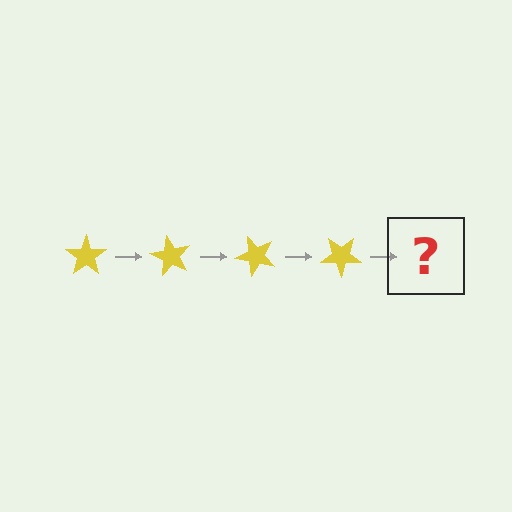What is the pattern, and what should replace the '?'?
The pattern is that the star rotates 60 degrees each step. The '?' should be a yellow star rotated 240 degrees.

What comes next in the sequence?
The next element should be a yellow star rotated 240 degrees.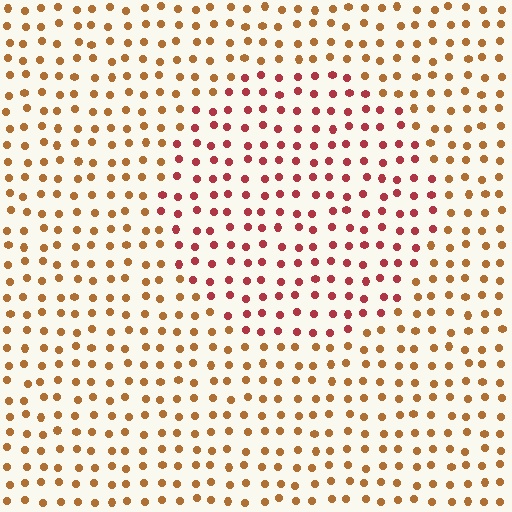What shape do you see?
I see a circle.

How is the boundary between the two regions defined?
The boundary is defined purely by a slight shift in hue (about 36 degrees). Spacing, size, and orientation are identical on both sides.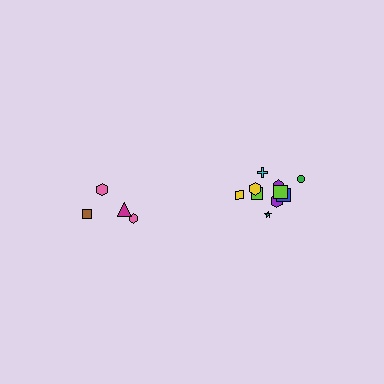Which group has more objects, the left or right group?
The right group.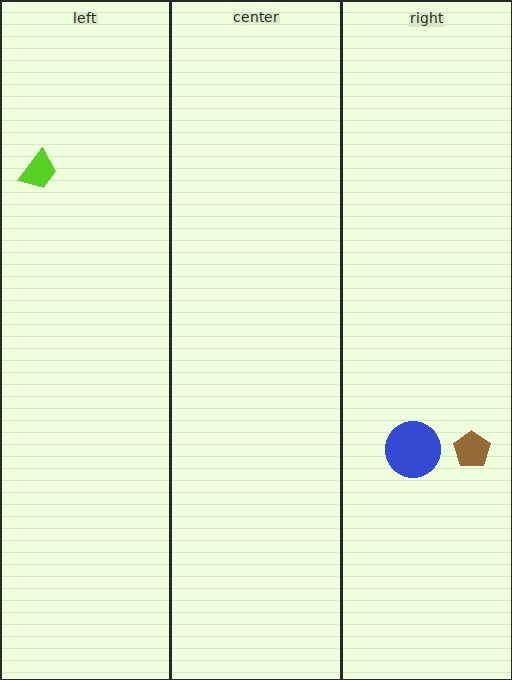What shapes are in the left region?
The lime trapezoid.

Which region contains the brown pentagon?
The right region.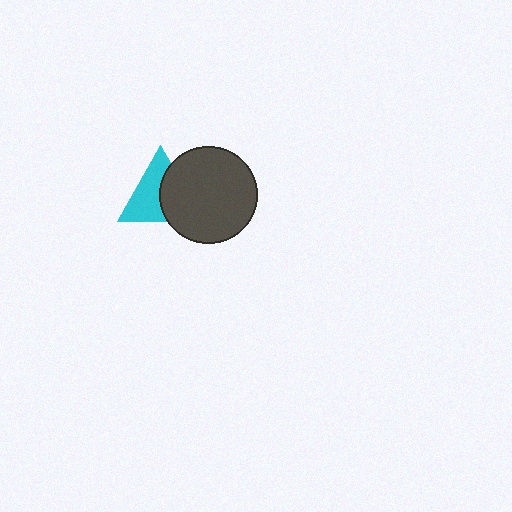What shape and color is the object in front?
The object in front is a dark gray circle.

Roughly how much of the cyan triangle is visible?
About half of it is visible (roughly 55%).